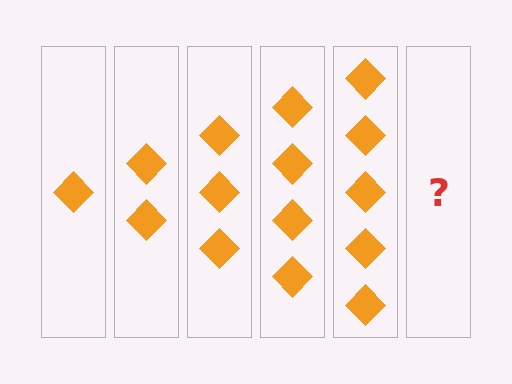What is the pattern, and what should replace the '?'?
The pattern is that each step adds one more diamond. The '?' should be 6 diamonds.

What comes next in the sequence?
The next element should be 6 diamonds.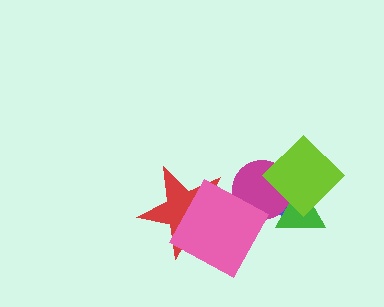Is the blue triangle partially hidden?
Yes, it is partially covered by another shape.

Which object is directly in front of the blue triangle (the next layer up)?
The green triangle is directly in front of the blue triangle.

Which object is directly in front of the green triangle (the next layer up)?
The magenta circle is directly in front of the green triangle.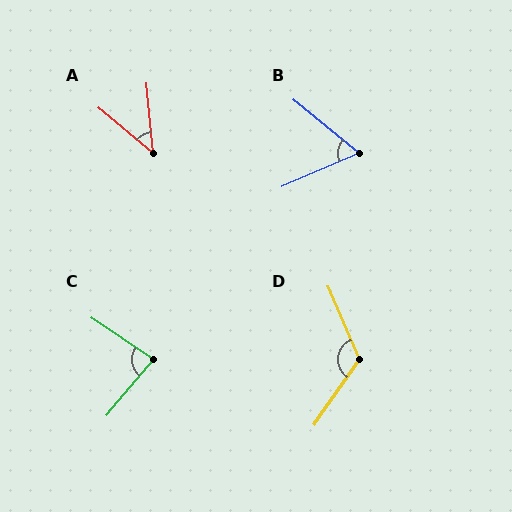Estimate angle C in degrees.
Approximately 84 degrees.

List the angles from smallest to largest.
A (45°), B (63°), C (84°), D (122°).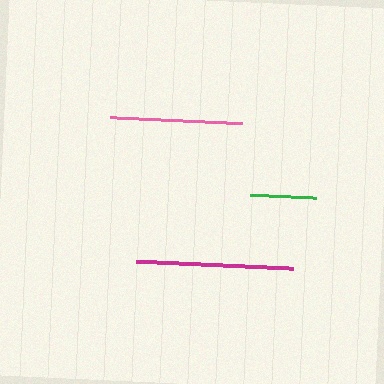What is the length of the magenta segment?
The magenta segment is approximately 157 pixels long.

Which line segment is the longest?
The magenta line is the longest at approximately 157 pixels.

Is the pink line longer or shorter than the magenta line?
The magenta line is longer than the pink line.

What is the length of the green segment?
The green segment is approximately 65 pixels long.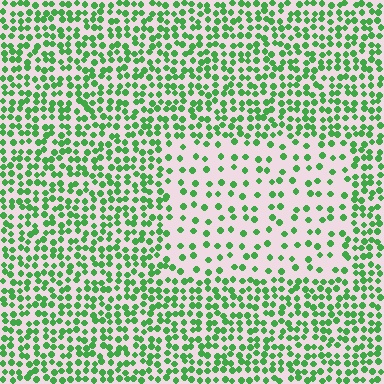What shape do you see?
I see a rectangle.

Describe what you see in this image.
The image contains small green elements arranged at two different densities. A rectangle-shaped region is visible where the elements are less densely packed than the surrounding area.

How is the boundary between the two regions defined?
The boundary is defined by a change in element density (approximately 2.4x ratio). All elements are the same color, size, and shape.